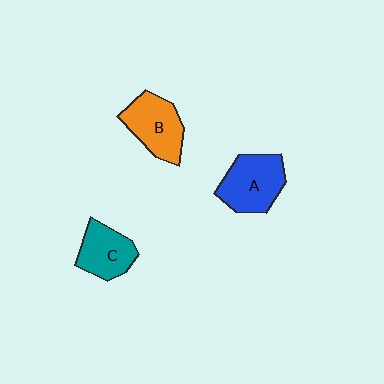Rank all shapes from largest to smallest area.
From largest to smallest: A (blue), B (orange), C (teal).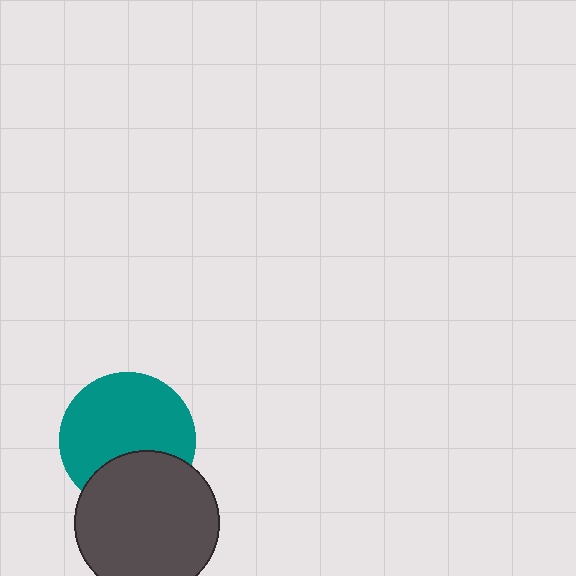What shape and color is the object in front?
The object in front is a dark gray circle.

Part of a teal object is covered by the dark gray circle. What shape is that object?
It is a circle.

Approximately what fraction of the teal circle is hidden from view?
Roughly 30% of the teal circle is hidden behind the dark gray circle.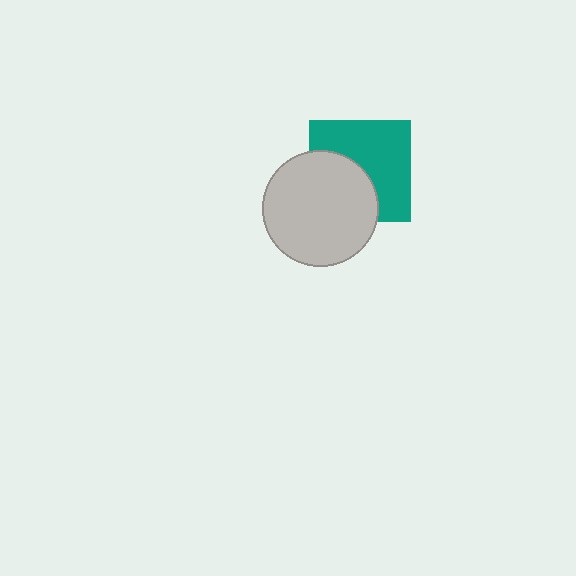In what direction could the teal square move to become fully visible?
The teal square could move toward the upper-right. That would shift it out from behind the light gray circle entirely.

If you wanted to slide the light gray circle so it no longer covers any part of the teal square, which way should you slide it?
Slide it toward the lower-left — that is the most direct way to separate the two shapes.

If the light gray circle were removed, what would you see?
You would see the complete teal square.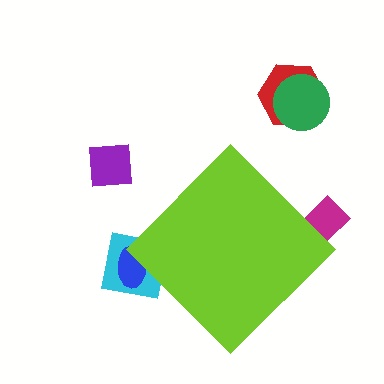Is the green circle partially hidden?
No, the green circle is fully visible.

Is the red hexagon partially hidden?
No, the red hexagon is fully visible.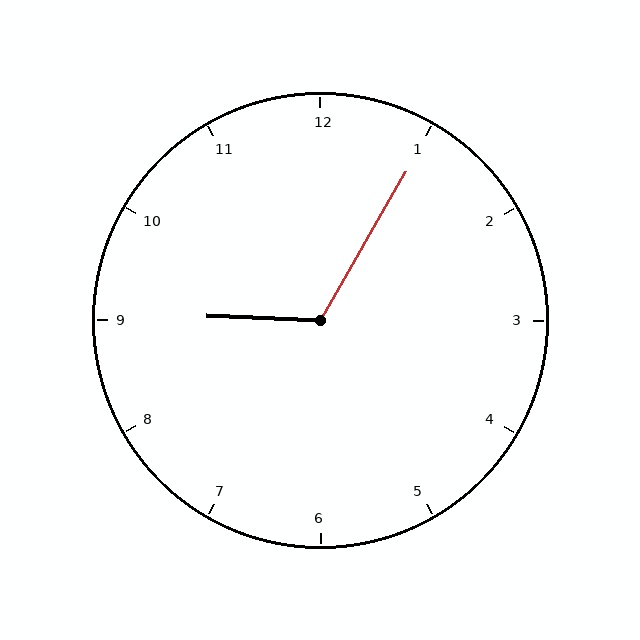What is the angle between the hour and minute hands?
Approximately 118 degrees.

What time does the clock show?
9:05.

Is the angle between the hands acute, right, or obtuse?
It is obtuse.